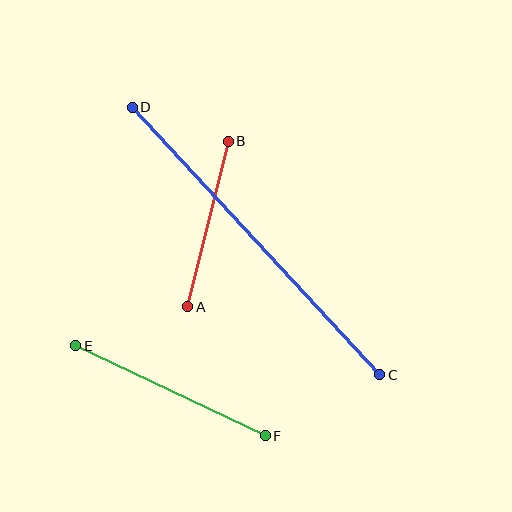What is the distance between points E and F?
The distance is approximately 210 pixels.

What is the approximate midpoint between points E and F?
The midpoint is at approximately (170, 391) pixels.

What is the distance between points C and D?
The distance is approximately 364 pixels.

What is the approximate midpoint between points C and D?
The midpoint is at approximately (256, 241) pixels.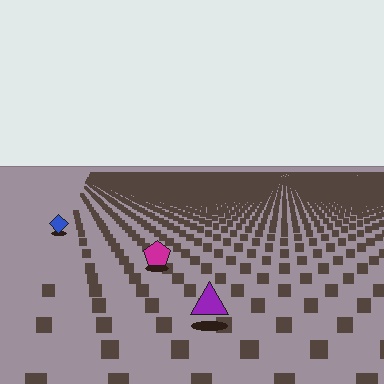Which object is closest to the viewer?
The purple triangle is closest. The texture marks near it are larger and more spread out.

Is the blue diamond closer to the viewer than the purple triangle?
No. The purple triangle is closer — you can tell from the texture gradient: the ground texture is coarser near it.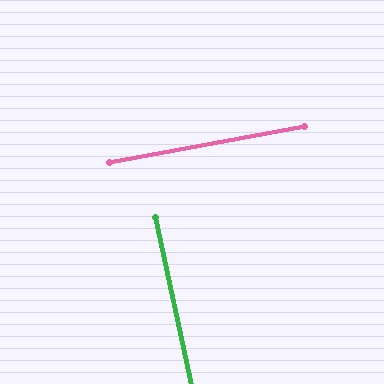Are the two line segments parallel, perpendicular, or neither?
Perpendicular — they meet at approximately 88°.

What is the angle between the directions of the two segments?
Approximately 88 degrees.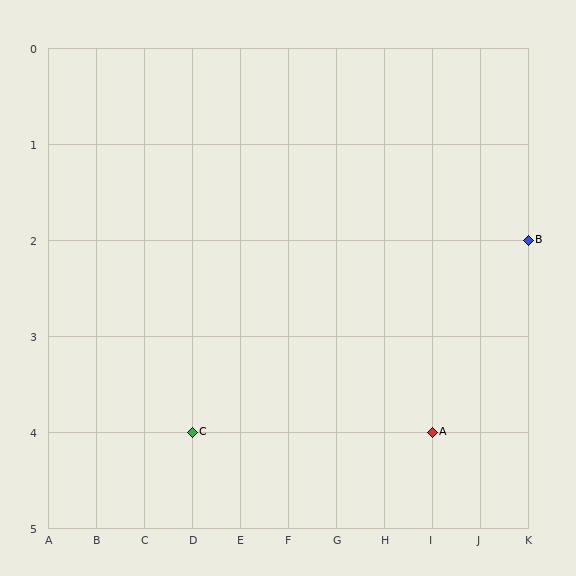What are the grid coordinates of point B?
Point B is at grid coordinates (K, 2).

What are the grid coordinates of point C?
Point C is at grid coordinates (D, 4).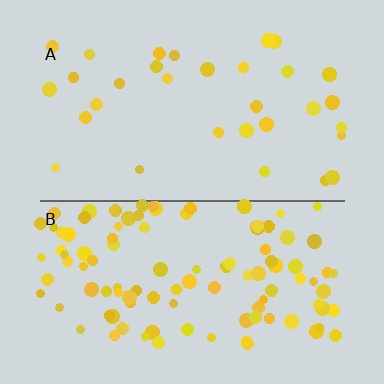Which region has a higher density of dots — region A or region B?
B (the bottom).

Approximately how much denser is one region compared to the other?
Approximately 3.3× — region B over region A.